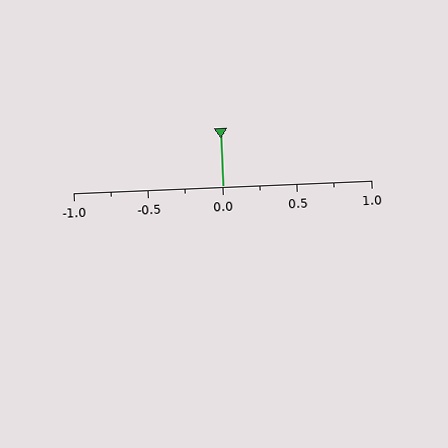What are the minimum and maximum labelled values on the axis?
The axis runs from -1.0 to 1.0.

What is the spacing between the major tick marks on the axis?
The major ticks are spaced 0.5 apart.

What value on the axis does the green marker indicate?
The marker indicates approximately 0.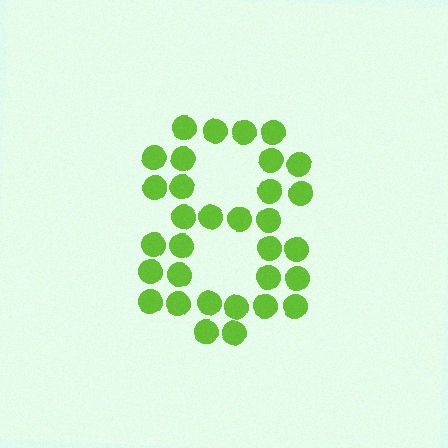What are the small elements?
The small elements are circles.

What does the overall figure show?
The overall figure shows the digit 8.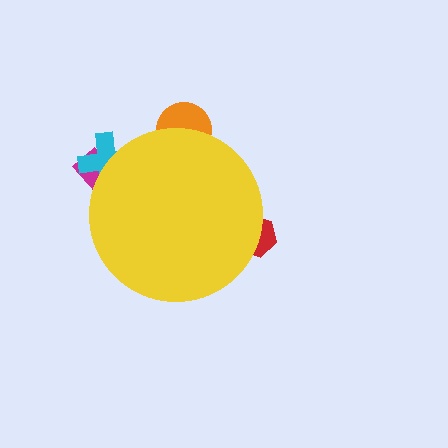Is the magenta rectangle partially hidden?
Yes, the magenta rectangle is partially hidden behind the yellow circle.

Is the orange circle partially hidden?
Yes, the orange circle is partially hidden behind the yellow circle.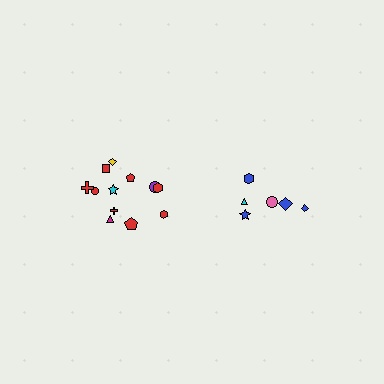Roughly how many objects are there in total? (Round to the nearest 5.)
Roughly 20 objects in total.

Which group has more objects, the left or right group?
The left group.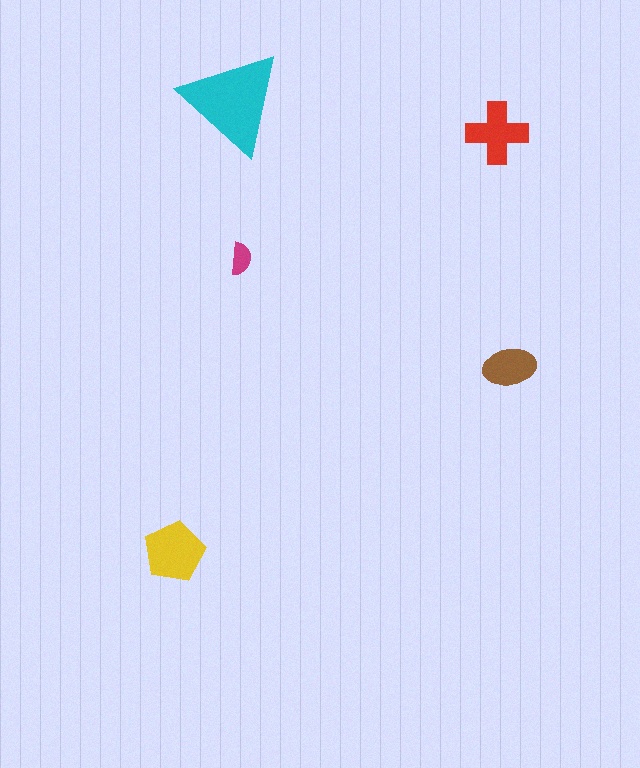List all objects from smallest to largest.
The magenta semicircle, the brown ellipse, the red cross, the yellow pentagon, the cyan triangle.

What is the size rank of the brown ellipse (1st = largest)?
4th.